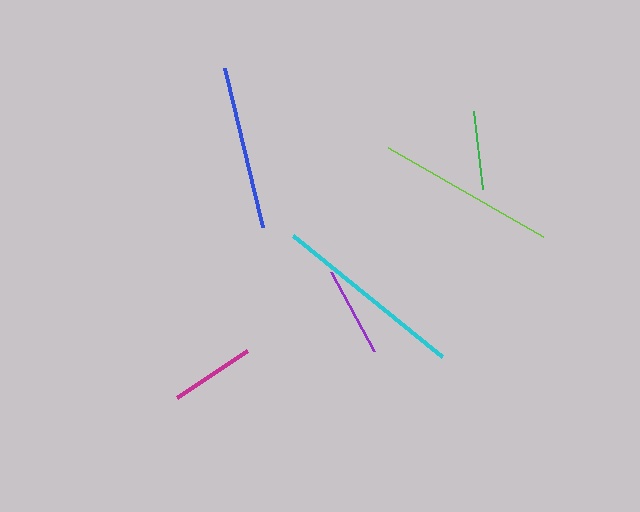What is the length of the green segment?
The green segment is approximately 79 pixels long.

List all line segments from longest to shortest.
From longest to shortest: cyan, lime, blue, purple, magenta, green.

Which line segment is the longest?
The cyan line is the longest at approximately 192 pixels.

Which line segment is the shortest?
The green line is the shortest at approximately 79 pixels.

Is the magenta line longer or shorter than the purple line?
The purple line is longer than the magenta line.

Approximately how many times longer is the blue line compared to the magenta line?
The blue line is approximately 2.0 times the length of the magenta line.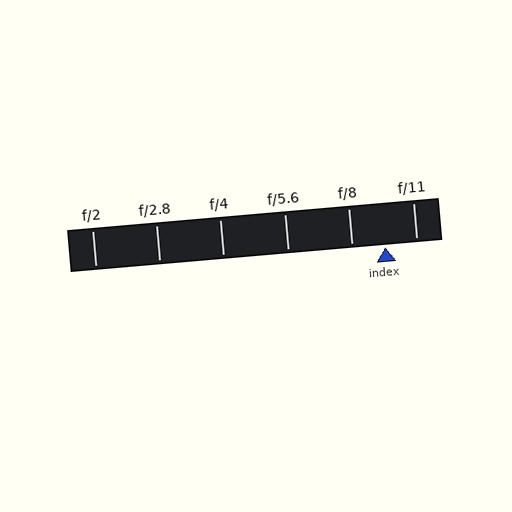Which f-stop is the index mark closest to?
The index mark is closest to f/11.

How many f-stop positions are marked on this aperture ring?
There are 6 f-stop positions marked.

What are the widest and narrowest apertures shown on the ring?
The widest aperture shown is f/2 and the narrowest is f/11.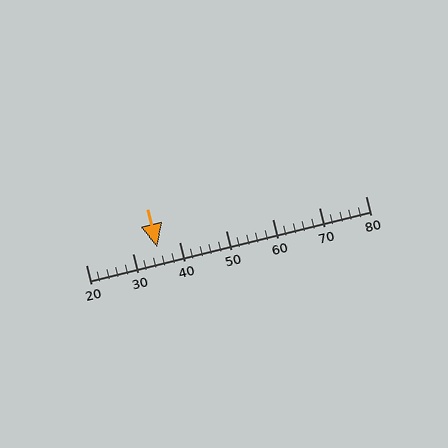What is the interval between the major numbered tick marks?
The major tick marks are spaced 10 units apart.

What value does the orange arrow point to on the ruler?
The orange arrow points to approximately 35.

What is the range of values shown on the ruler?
The ruler shows values from 20 to 80.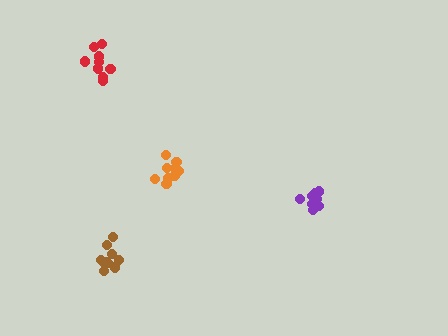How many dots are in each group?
Group 1: 10 dots, Group 2: 9 dots, Group 3: 10 dots, Group 4: 10 dots (39 total).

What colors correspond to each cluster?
The clusters are colored: brown, red, orange, purple.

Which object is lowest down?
The brown cluster is bottommost.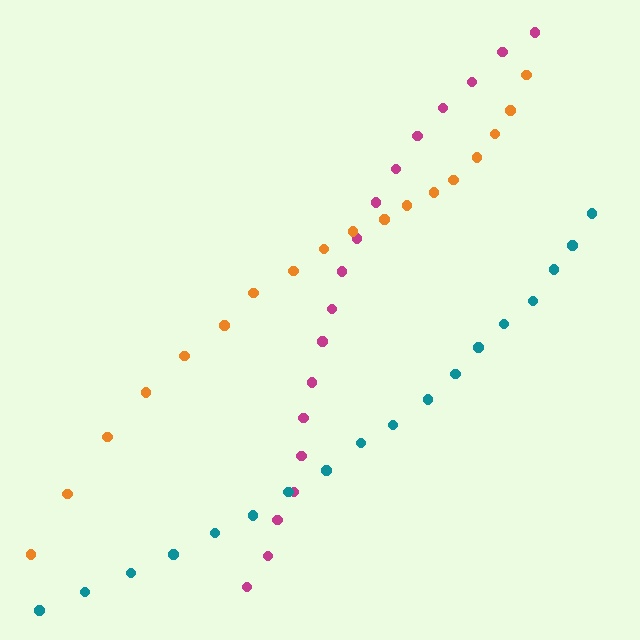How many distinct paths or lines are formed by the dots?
There are 3 distinct paths.